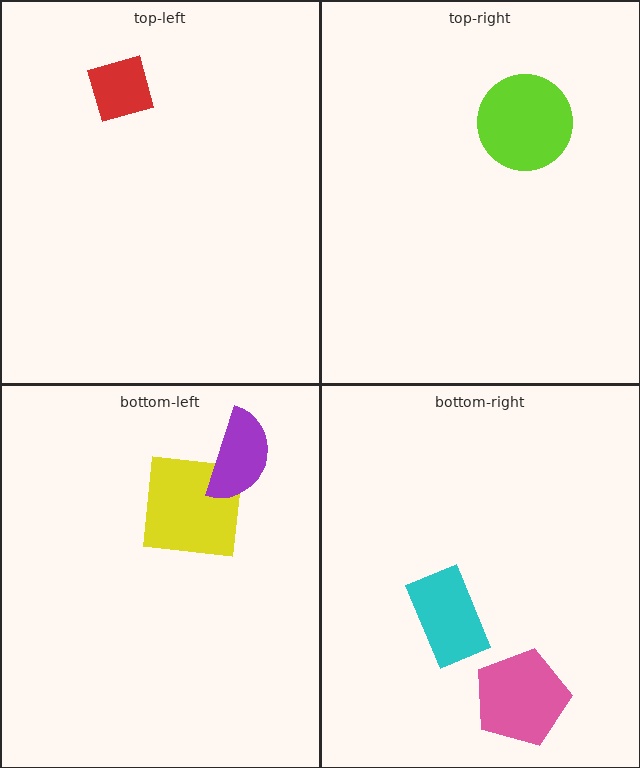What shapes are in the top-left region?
The red diamond.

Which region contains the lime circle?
The top-right region.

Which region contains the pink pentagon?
The bottom-right region.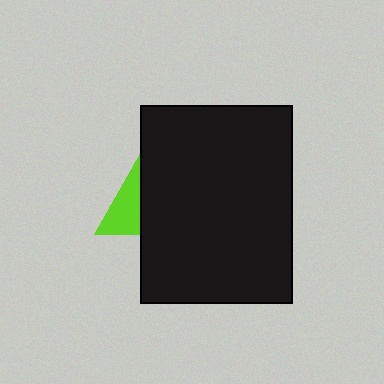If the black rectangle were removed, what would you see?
You would see the complete lime triangle.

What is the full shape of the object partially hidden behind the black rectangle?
The partially hidden object is a lime triangle.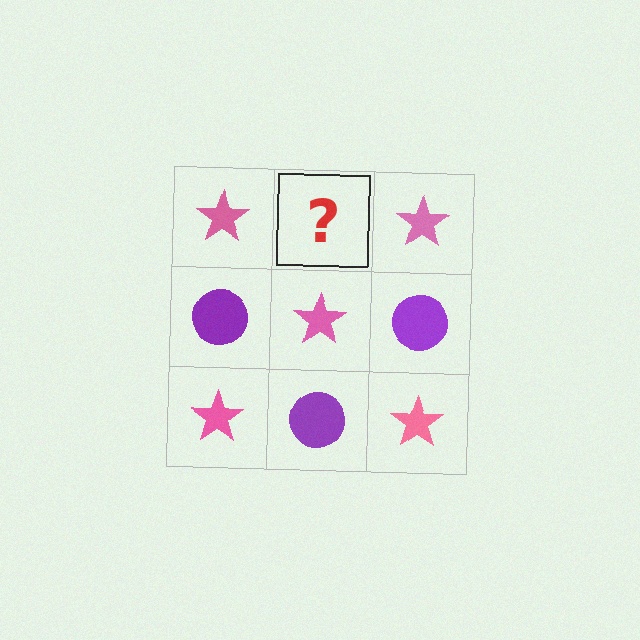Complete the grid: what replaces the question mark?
The question mark should be replaced with a purple circle.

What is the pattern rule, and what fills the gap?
The rule is that it alternates pink star and purple circle in a checkerboard pattern. The gap should be filled with a purple circle.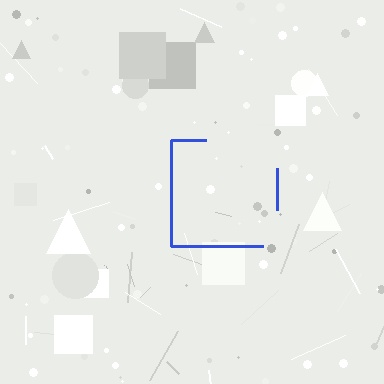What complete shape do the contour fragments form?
The contour fragments form a square.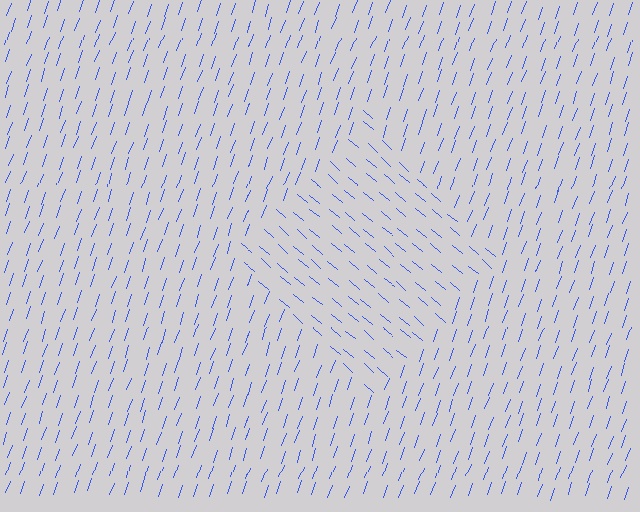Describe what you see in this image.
The image is filled with small blue line segments. A diamond region in the image has lines oriented differently from the surrounding lines, creating a visible texture boundary.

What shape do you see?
I see a diamond.